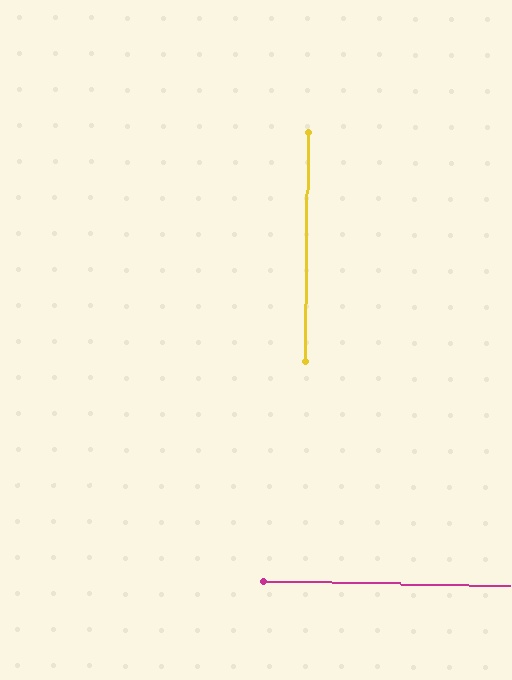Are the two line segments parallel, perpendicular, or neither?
Perpendicular — they meet at approximately 89°.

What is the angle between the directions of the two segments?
Approximately 89 degrees.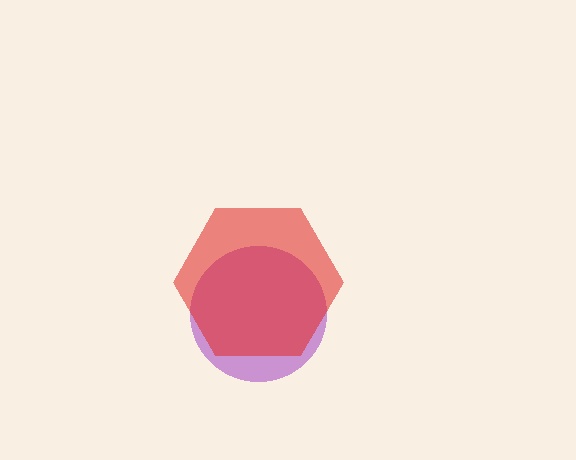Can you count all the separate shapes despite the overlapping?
Yes, there are 2 separate shapes.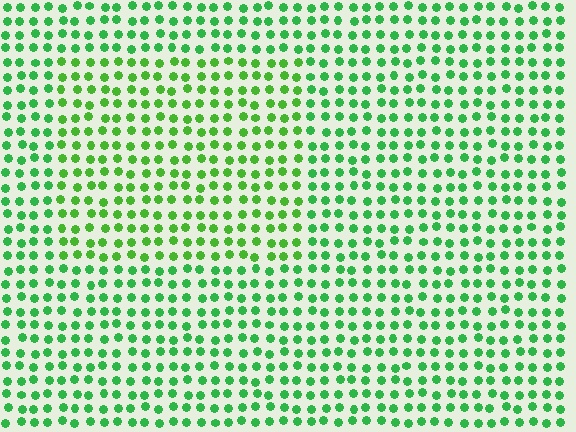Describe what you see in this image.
The image is filled with small green elements in a uniform arrangement. A rectangle-shaped region is visible where the elements are tinted to a slightly different hue, forming a subtle color boundary.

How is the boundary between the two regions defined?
The boundary is defined purely by a slight shift in hue (about 22 degrees). Spacing, size, and orientation are identical on both sides.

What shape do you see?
I see a rectangle.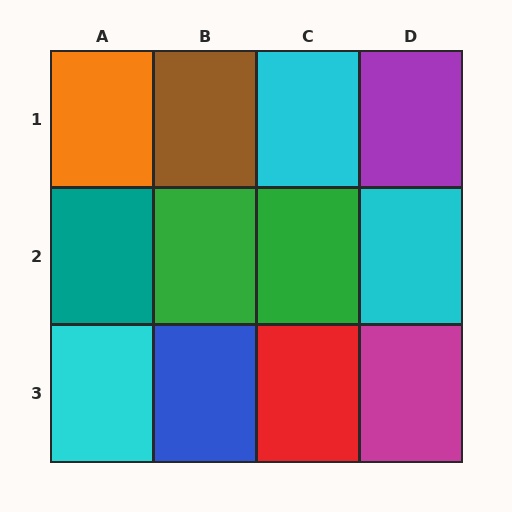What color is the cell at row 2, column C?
Green.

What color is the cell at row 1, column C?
Cyan.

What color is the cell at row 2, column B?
Green.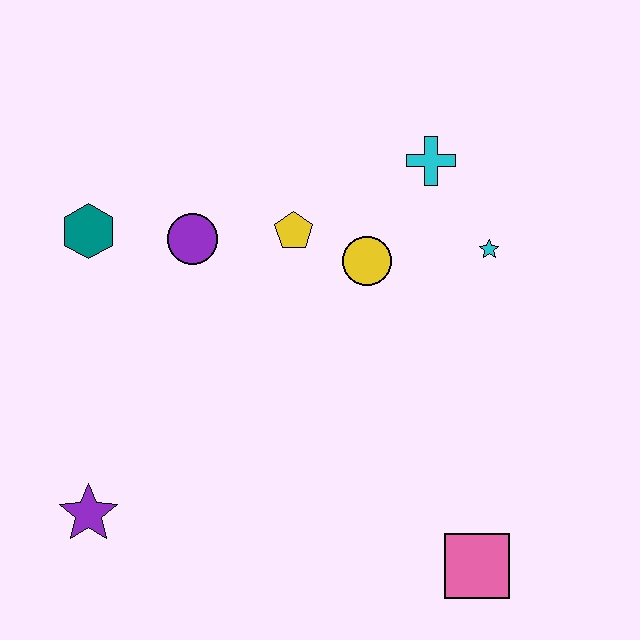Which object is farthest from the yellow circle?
The purple star is farthest from the yellow circle.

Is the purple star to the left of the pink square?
Yes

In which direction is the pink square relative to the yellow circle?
The pink square is below the yellow circle.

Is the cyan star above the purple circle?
No